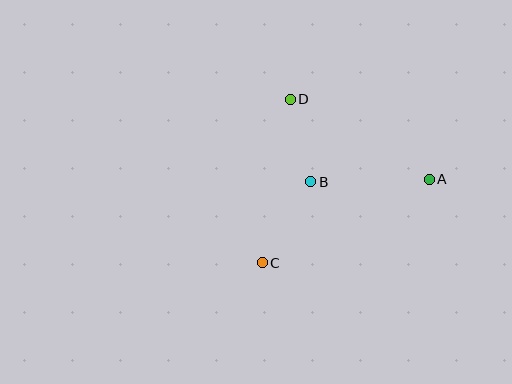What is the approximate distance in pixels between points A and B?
The distance between A and B is approximately 119 pixels.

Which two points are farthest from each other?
Points A and C are farthest from each other.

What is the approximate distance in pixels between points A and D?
The distance between A and D is approximately 161 pixels.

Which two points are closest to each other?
Points B and D are closest to each other.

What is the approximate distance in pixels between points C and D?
The distance between C and D is approximately 166 pixels.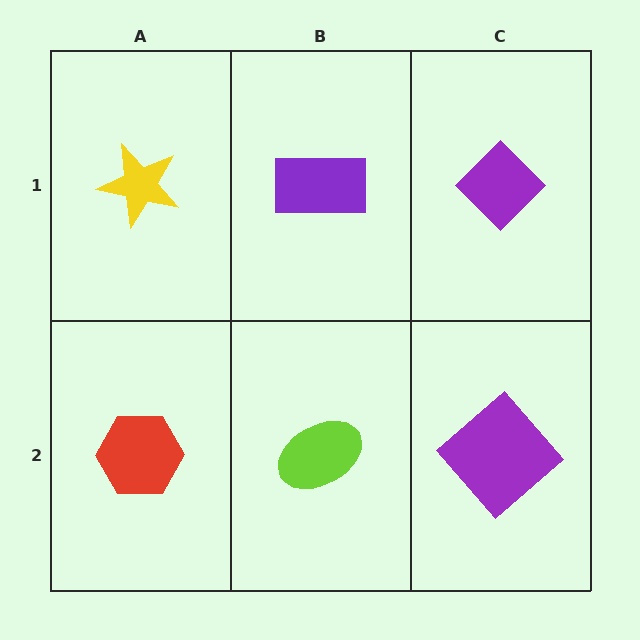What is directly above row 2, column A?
A yellow star.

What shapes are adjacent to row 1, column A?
A red hexagon (row 2, column A), a purple rectangle (row 1, column B).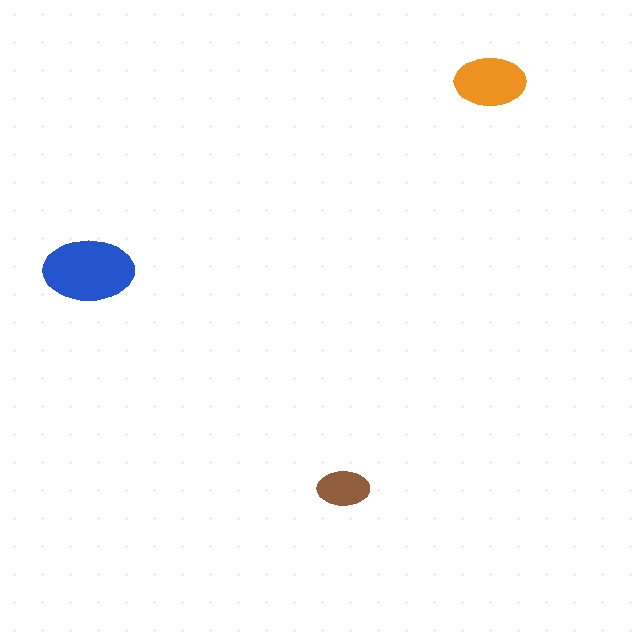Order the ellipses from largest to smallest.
the blue one, the orange one, the brown one.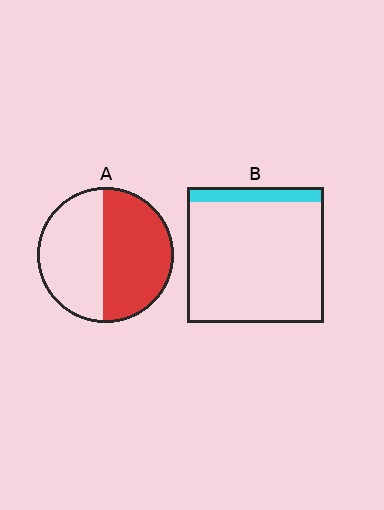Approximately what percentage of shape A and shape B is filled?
A is approximately 50% and B is approximately 10%.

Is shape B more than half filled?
No.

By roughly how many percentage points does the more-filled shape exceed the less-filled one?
By roughly 40 percentage points (A over B).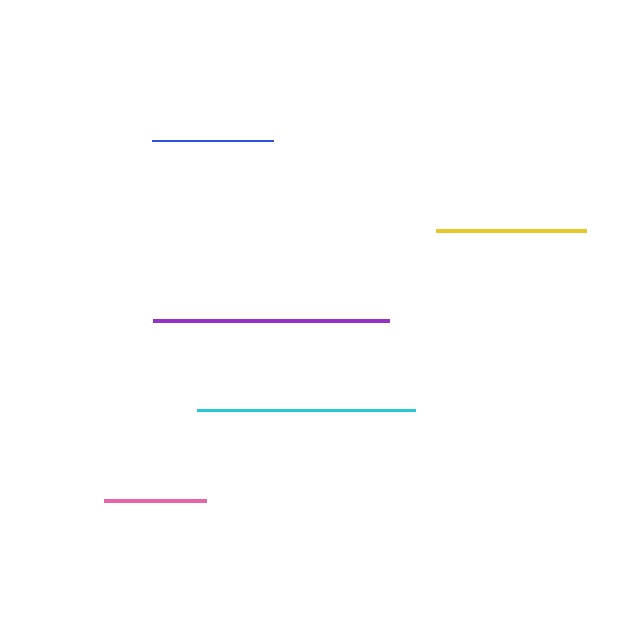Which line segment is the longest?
The purple line is the longest at approximately 236 pixels.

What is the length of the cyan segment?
The cyan segment is approximately 218 pixels long.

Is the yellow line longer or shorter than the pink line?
The yellow line is longer than the pink line.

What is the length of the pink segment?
The pink segment is approximately 102 pixels long.